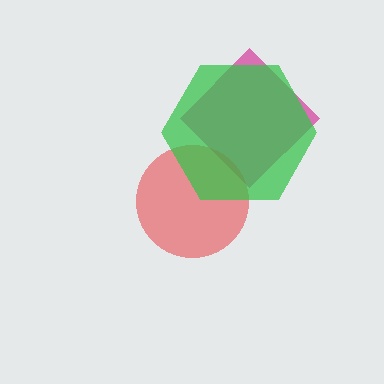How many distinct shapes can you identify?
There are 3 distinct shapes: a magenta diamond, a red circle, a green hexagon.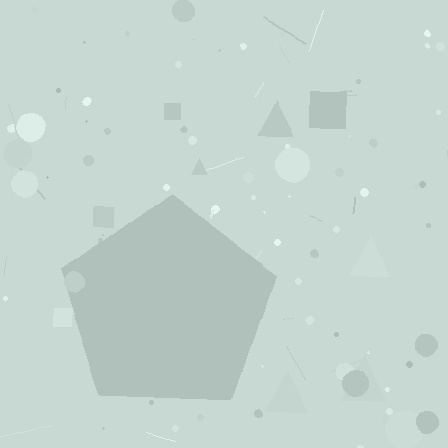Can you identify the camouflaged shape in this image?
The camouflaged shape is a pentagon.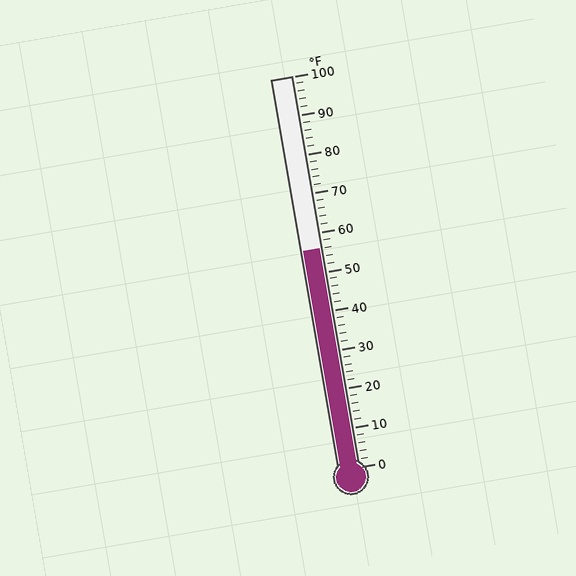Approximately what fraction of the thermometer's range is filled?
The thermometer is filled to approximately 55% of its range.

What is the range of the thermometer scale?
The thermometer scale ranges from 0°F to 100°F.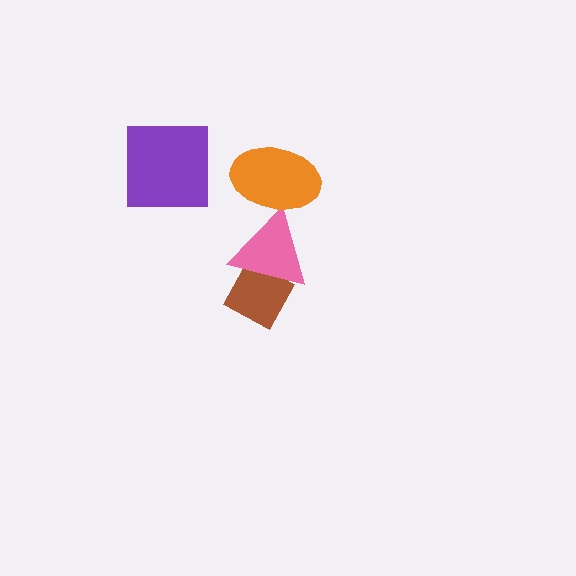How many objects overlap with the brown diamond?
1 object overlaps with the brown diamond.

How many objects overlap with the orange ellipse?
1 object overlaps with the orange ellipse.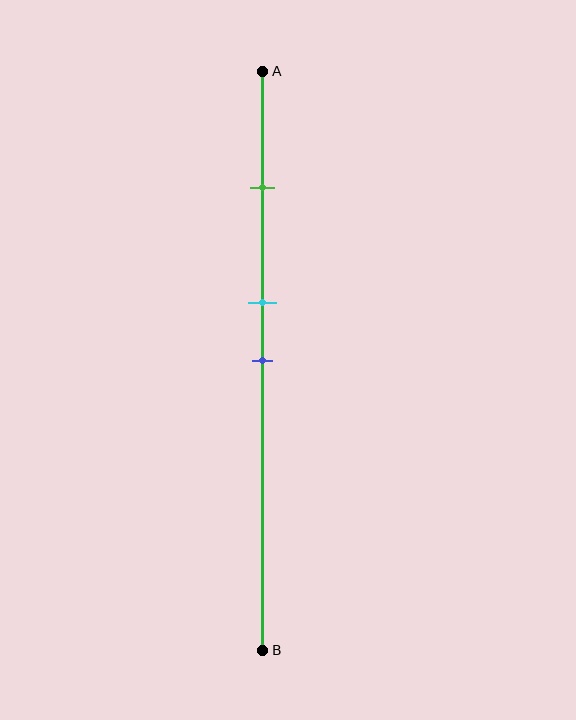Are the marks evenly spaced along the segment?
No, the marks are not evenly spaced.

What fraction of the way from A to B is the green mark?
The green mark is approximately 20% (0.2) of the way from A to B.